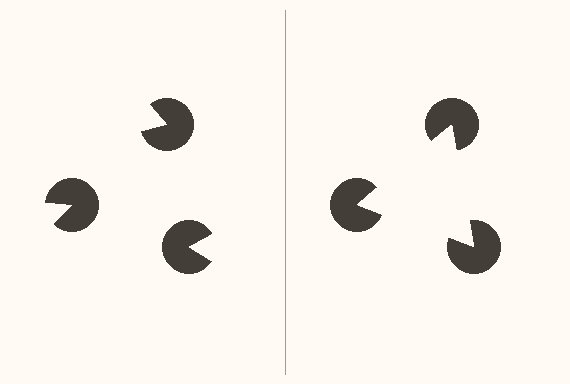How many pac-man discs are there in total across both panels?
6 — 3 on each side.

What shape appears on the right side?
An illusory triangle.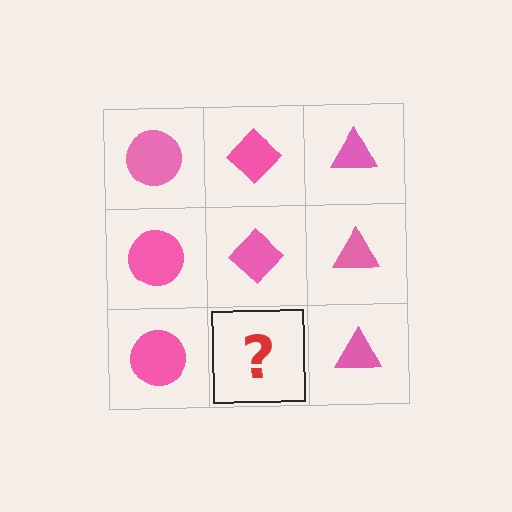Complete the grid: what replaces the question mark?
The question mark should be replaced with a pink diamond.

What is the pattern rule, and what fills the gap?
The rule is that each column has a consistent shape. The gap should be filled with a pink diamond.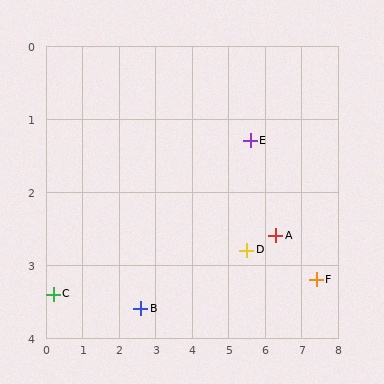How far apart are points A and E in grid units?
Points A and E are about 1.5 grid units apart.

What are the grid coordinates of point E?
Point E is at approximately (5.6, 1.3).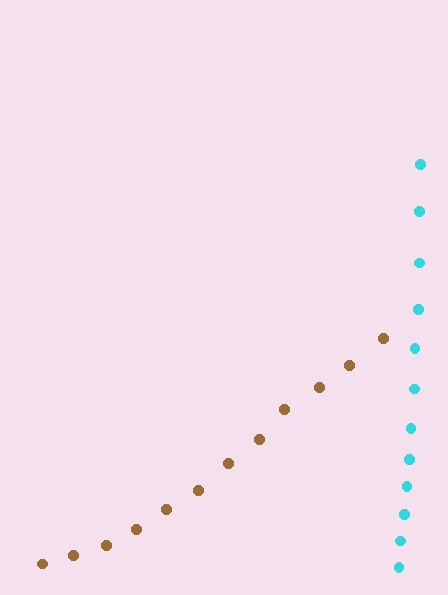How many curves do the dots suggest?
There are 2 distinct paths.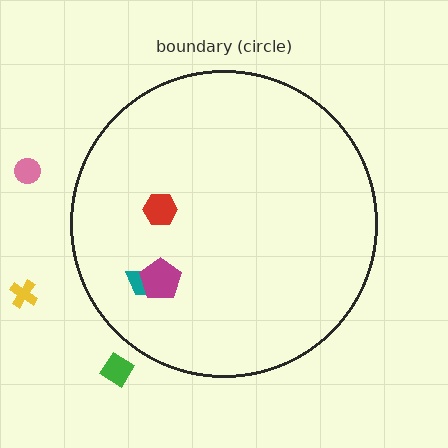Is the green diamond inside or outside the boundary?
Outside.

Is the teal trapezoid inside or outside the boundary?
Inside.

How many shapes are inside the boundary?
3 inside, 3 outside.